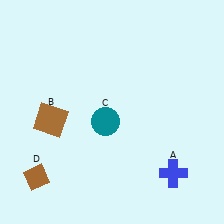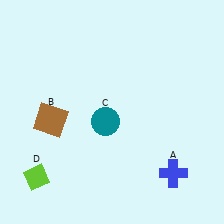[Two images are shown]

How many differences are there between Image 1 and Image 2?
There is 1 difference between the two images.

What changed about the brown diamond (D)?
In Image 1, D is brown. In Image 2, it changed to lime.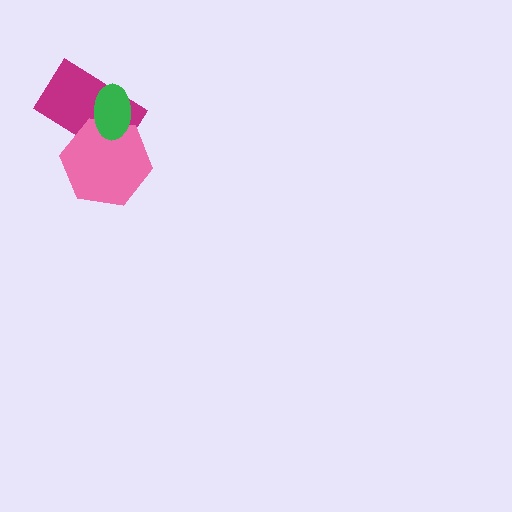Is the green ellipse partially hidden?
No, no other shape covers it.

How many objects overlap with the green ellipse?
2 objects overlap with the green ellipse.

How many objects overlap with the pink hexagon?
2 objects overlap with the pink hexagon.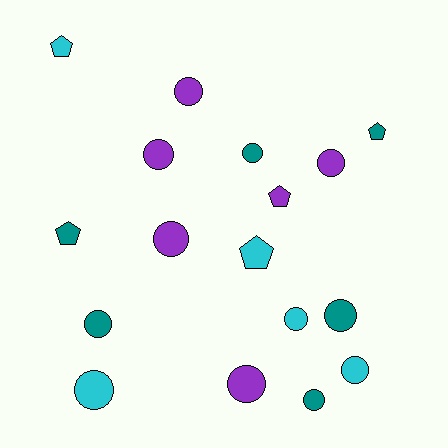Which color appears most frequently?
Teal, with 6 objects.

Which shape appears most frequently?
Circle, with 12 objects.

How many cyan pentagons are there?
There are 2 cyan pentagons.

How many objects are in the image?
There are 17 objects.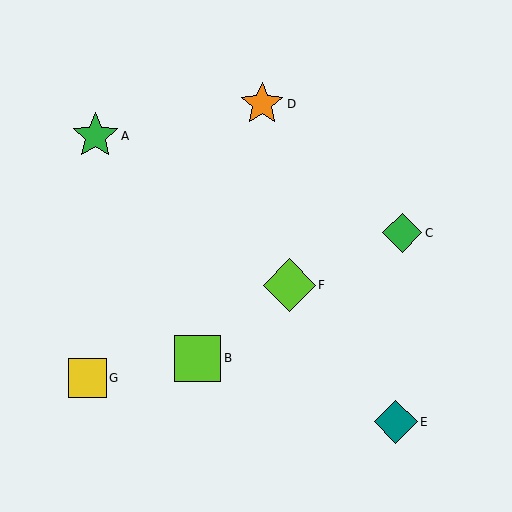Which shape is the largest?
The lime diamond (labeled F) is the largest.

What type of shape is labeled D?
Shape D is an orange star.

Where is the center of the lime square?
The center of the lime square is at (198, 358).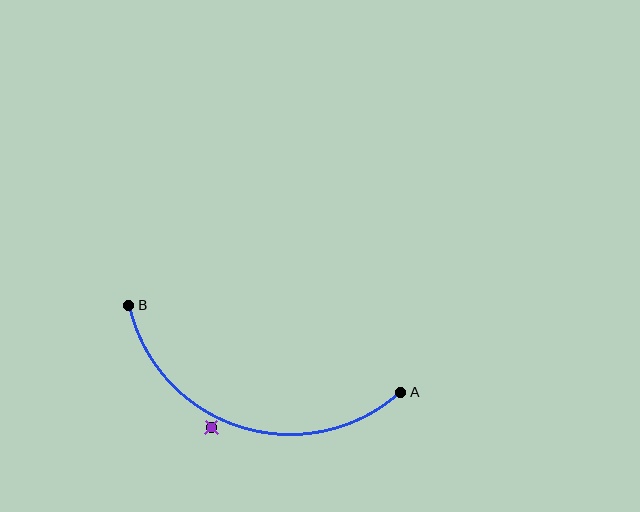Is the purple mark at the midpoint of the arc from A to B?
No — the purple mark does not lie on the arc at all. It sits slightly outside the curve.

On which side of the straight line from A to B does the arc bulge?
The arc bulges below the straight line connecting A and B.